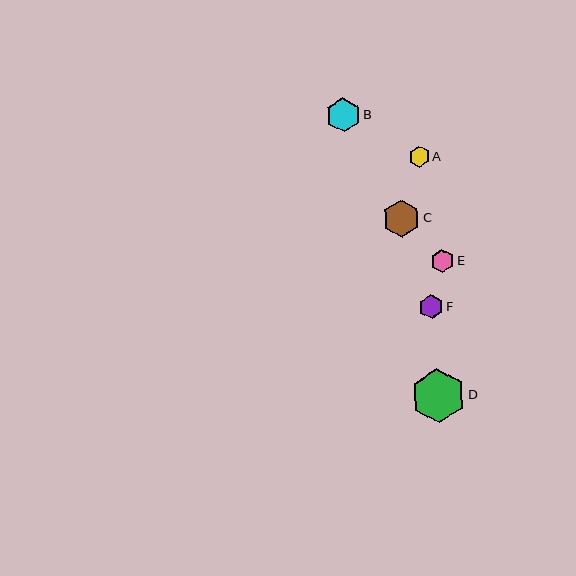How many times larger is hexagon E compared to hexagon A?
Hexagon E is approximately 1.1 times the size of hexagon A.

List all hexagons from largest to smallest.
From largest to smallest: D, C, B, F, E, A.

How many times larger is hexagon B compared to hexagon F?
Hexagon B is approximately 1.4 times the size of hexagon F.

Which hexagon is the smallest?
Hexagon A is the smallest with a size of approximately 21 pixels.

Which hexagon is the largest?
Hexagon D is the largest with a size of approximately 54 pixels.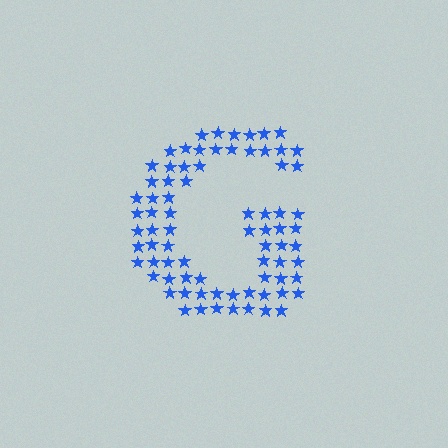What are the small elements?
The small elements are stars.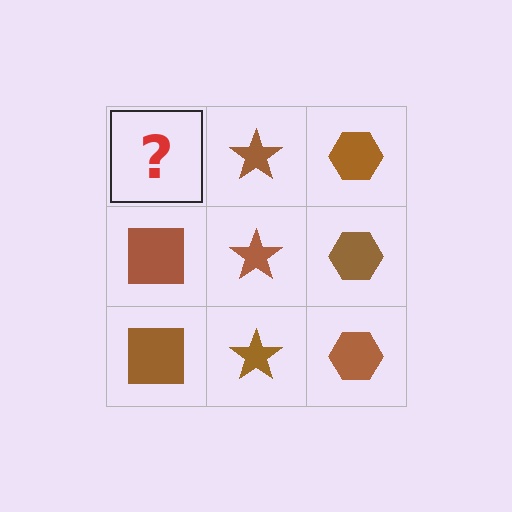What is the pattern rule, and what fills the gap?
The rule is that each column has a consistent shape. The gap should be filled with a brown square.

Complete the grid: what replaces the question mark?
The question mark should be replaced with a brown square.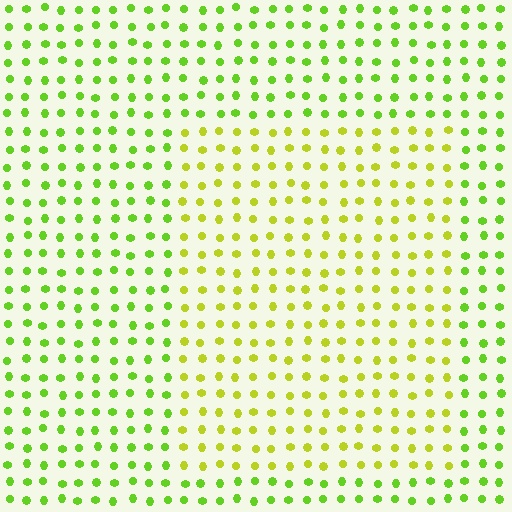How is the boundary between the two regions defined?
The boundary is defined purely by a slight shift in hue (about 30 degrees). Spacing, size, and orientation are identical on both sides.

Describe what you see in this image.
The image is filled with small lime elements in a uniform arrangement. A rectangle-shaped region is visible where the elements are tinted to a slightly different hue, forming a subtle color boundary.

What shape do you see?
I see a rectangle.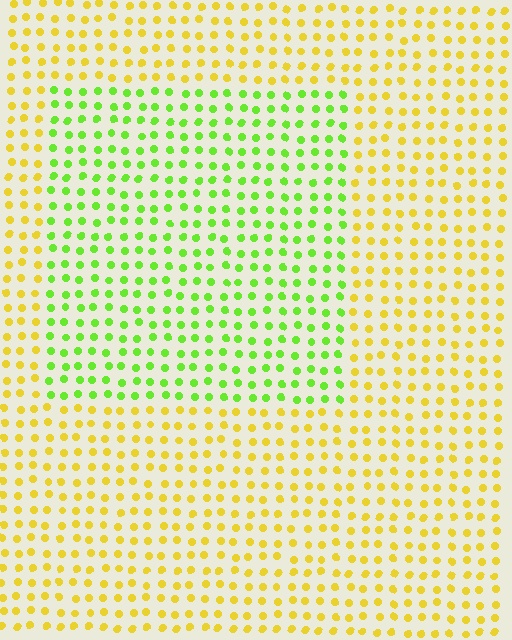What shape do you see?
I see a rectangle.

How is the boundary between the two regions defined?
The boundary is defined purely by a slight shift in hue (about 49 degrees). Spacing, size, and orientation are identical on both sides.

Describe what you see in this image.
The image is filled with small yellow elements in a uniform arrangement. A rectangle-shaped region is visible where the elements are tinted to a slightly different hue, forming a subtle color boundary.